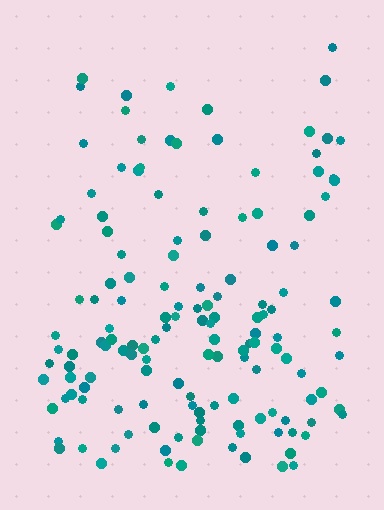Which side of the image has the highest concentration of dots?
The bottom.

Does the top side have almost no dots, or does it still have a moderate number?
Still a moderate number, just noticeably fewer than the bottom.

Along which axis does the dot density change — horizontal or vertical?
Vertical.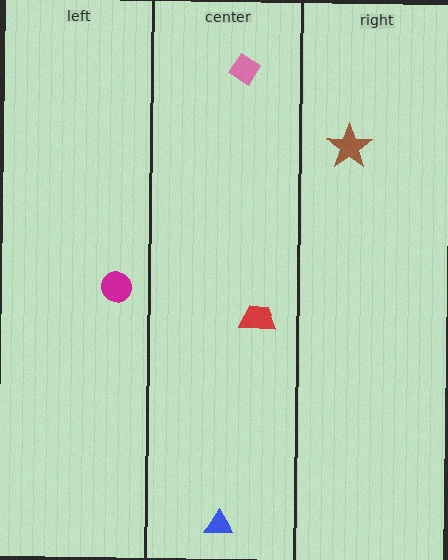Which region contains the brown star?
The right region.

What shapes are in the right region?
The brown star.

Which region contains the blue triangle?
The center region.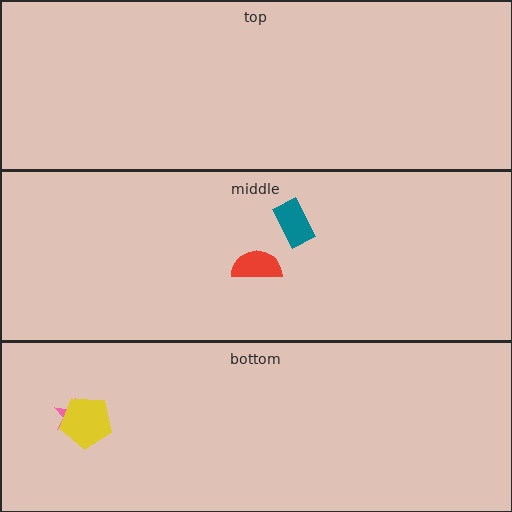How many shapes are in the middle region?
2.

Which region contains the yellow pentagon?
The bottom region.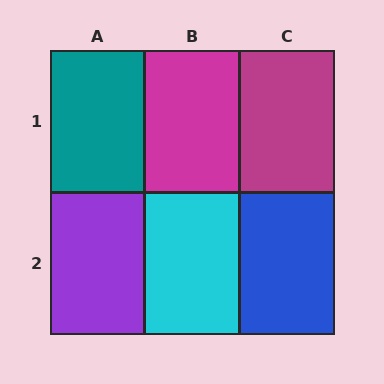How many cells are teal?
1 cell is teal.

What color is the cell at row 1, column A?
Teal.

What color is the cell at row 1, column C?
Magenta.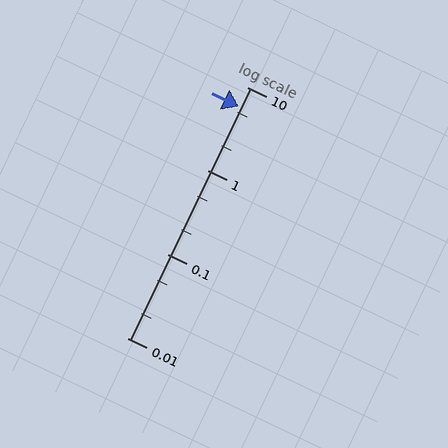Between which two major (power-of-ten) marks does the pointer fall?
The pointer is between 1 and 10.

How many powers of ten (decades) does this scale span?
The scale spans 3 decades, from 0.01 to 10.